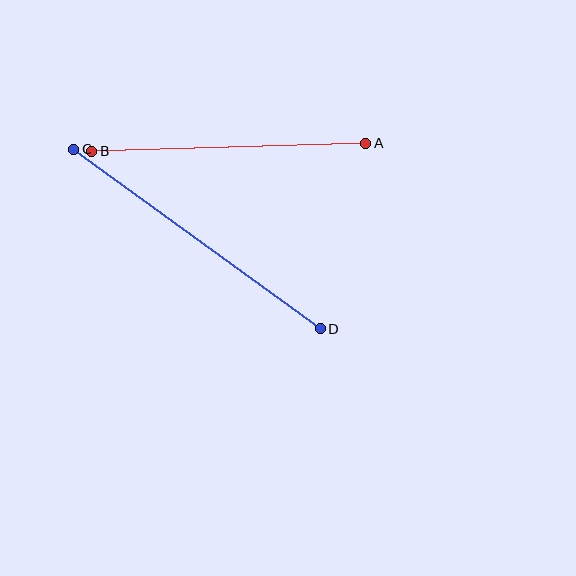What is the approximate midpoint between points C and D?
The midpoint is at approximately (197, 239) pixels.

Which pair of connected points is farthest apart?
Points C and D are farthest apart.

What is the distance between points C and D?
The distance is approximately 305 pixels.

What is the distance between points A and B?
The distance is approximately 274 pixels.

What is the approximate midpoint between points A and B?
The midpoint is at approximately (229, 147) pixels.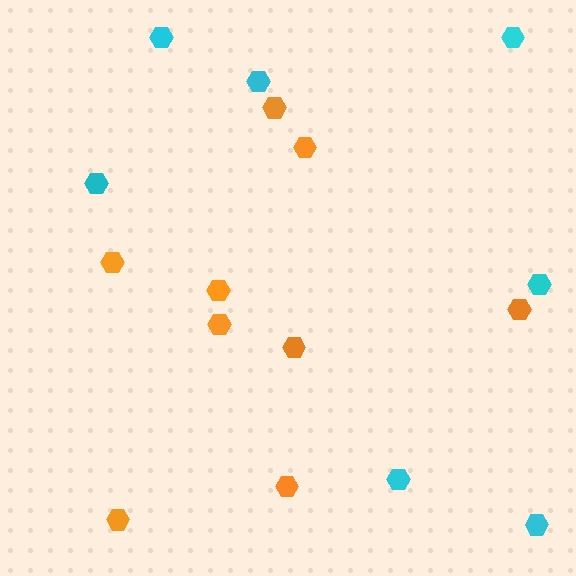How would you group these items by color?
There are 2 groups: one group of cyan hexagons (7) and one group of orange hexagons (9).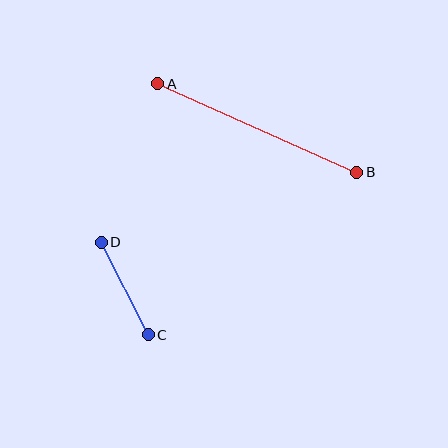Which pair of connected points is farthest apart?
Points A and B are farthest apart.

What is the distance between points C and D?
The distance is approximately 104 pixels.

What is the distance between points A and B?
The distance is approximately 218 pixels.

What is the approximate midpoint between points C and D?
The midpoint is at approximately (125, 288) pixels.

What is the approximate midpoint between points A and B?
The midpoint is at approximately (257, 128) pixels.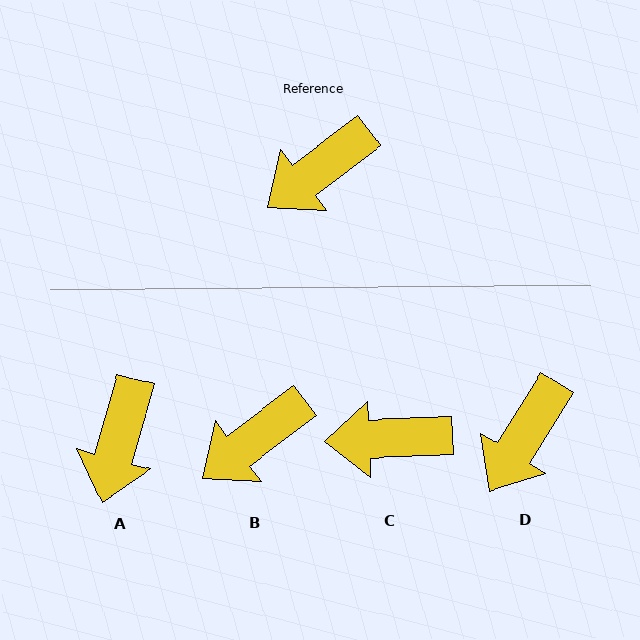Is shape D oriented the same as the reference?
No, it is off by about 21 degrees.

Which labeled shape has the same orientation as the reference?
B.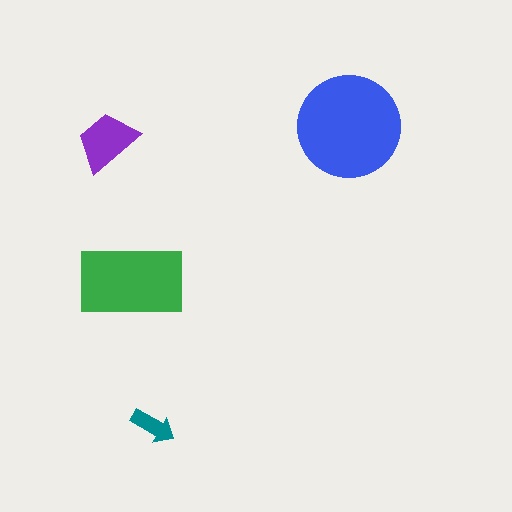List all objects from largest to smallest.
The blue circle, the green rectangle, the purple trapezoid, the teal arrow.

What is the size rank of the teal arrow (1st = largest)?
4th.